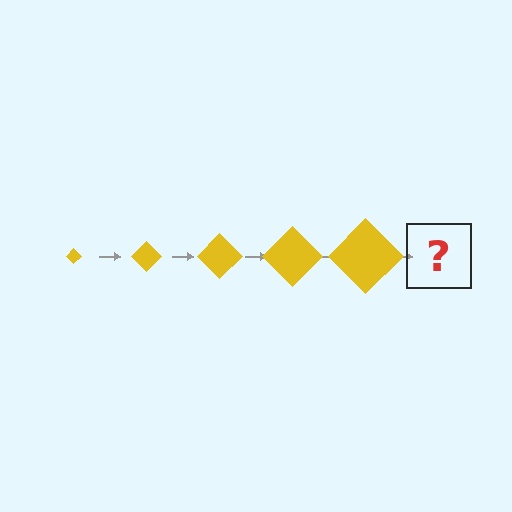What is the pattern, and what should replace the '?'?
The pattern is that the diamond gets progressively larger each step. The '?' should be a yellow diamond, larger than the previous one.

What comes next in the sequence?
The next element should be a yellow diamond, larger than the previous one.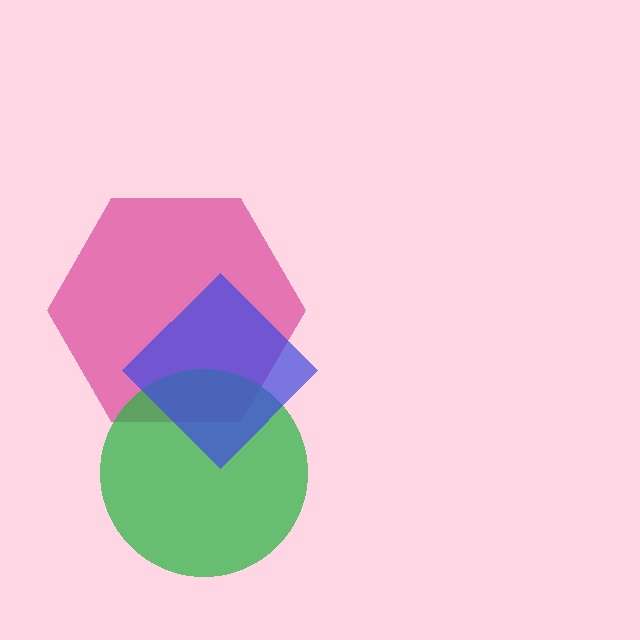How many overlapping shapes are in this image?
There are 3 overlapping shapes in the image.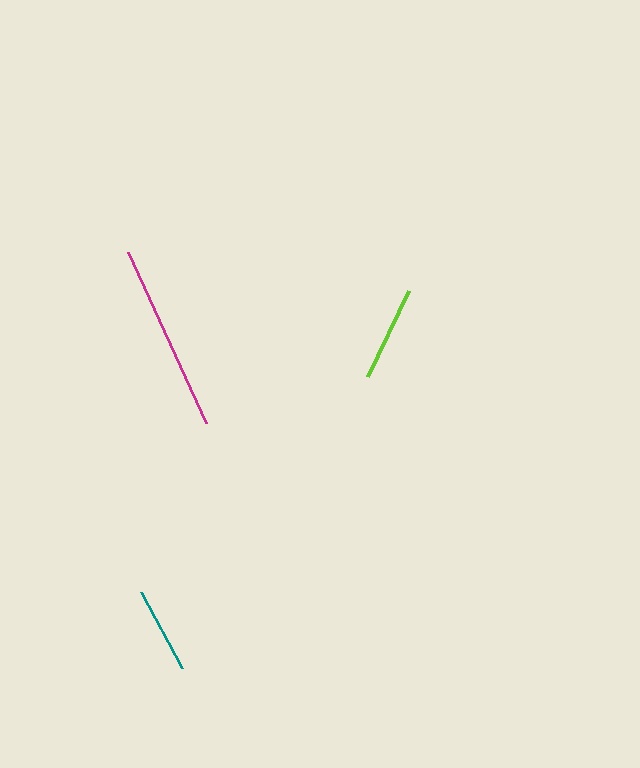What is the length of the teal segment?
The teal segment is approximately 86 pixels long.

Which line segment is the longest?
The magenta line is the longest at approximately 188 pixels.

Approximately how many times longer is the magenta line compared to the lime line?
The magenta line is approximately 2.0 times the length of the lime line.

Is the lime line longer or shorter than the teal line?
The lime line is longer than the teal line.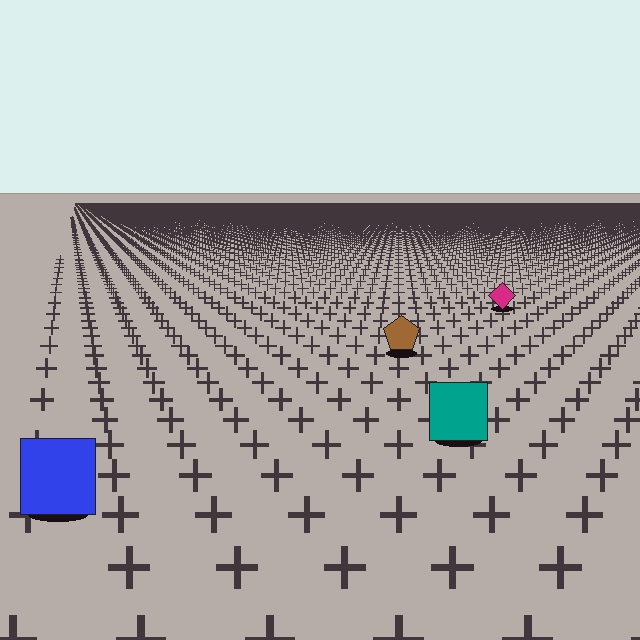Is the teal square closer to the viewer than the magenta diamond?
Yes. The teal square is closer — you can tell from the texture gradient: the ground texture is coarser near it.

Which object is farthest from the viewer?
The magenta diamond is farthest from the viewer. It appears smaller and the ground texture around it is denser.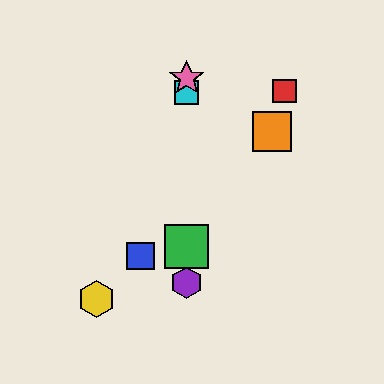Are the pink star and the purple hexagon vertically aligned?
Yes, both are at x≈187.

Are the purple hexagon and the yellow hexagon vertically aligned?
No, the purple hexagon is at x≈187 and the yellow hexagon is at x≈97.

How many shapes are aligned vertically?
4 shapes (the green square, the purple hexagon, the cyan square, the pink star) are aligned vertically.